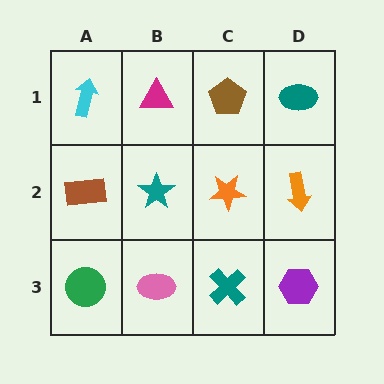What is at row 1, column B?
A magenta triangle.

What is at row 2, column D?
An orange arrow.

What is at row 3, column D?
A purple hexagon.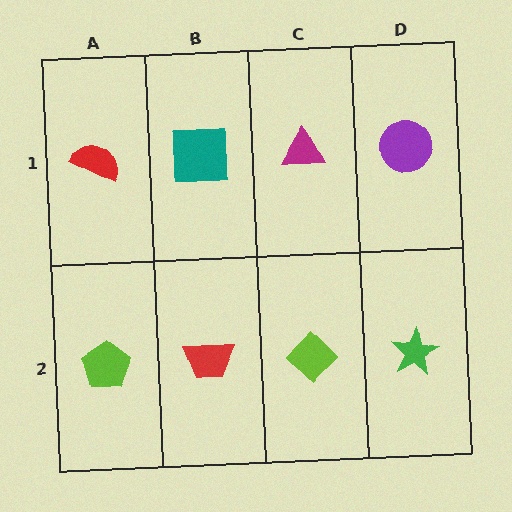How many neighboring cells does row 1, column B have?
3.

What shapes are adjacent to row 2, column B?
A teal square (row 1, column B), a lime pentagon (row 2, column A), a lime diamond (row 2, column C).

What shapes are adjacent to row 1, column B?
A red trapezoid (row 2, column B), a red semicircle (row 1, column A), a magenta triangle (row 1, column C).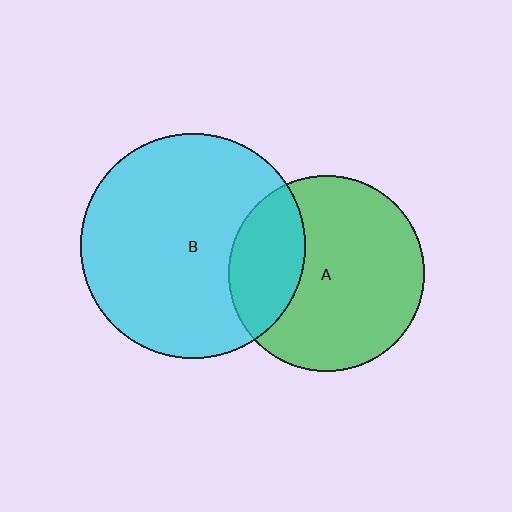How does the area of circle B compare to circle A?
Approximately 1.3 times.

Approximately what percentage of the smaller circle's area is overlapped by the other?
Approximately 25%.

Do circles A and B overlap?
Yes.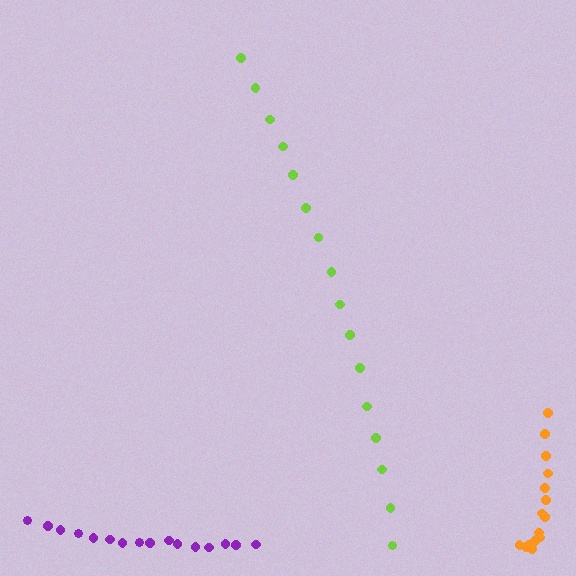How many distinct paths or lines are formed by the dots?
There are 3 distinct paths.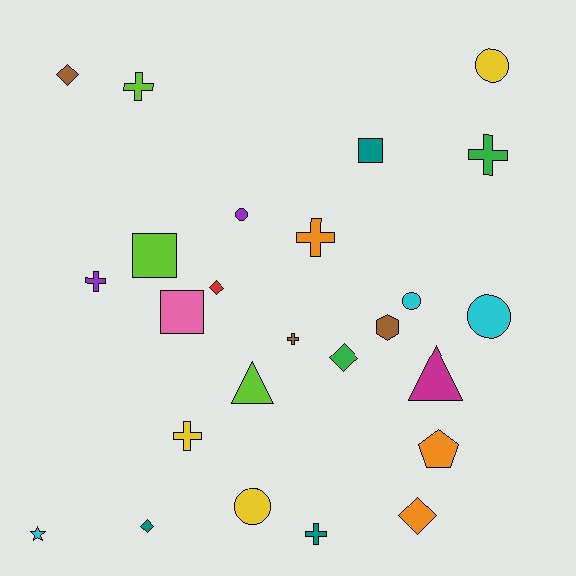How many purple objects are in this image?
There are 2 purple objects.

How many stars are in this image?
There is 1 star.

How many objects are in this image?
There are 25 objects.